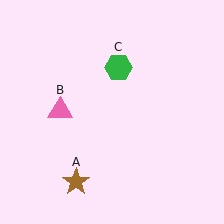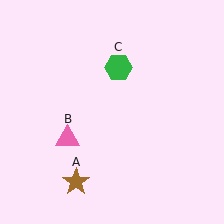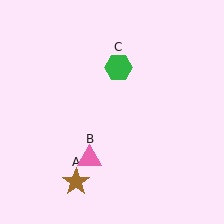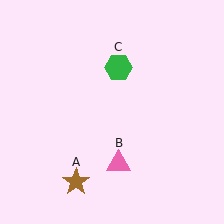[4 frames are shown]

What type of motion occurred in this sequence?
The pink triangle (object B) rotated counterclockwise around the center of the scene.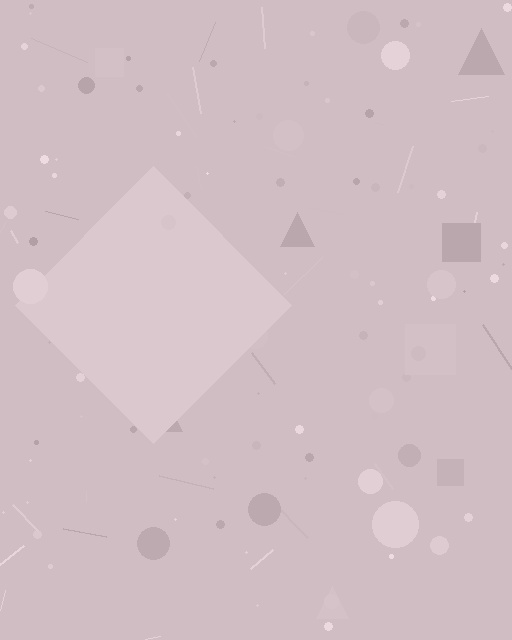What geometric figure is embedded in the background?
A diamond is embedded in the background.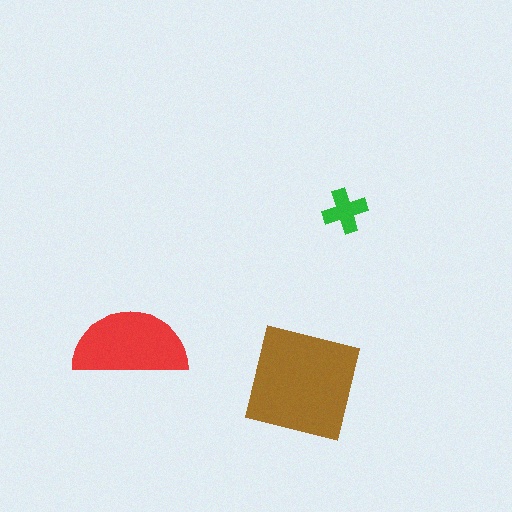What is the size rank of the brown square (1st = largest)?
1st.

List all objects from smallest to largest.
The green cross, the red semicircle, the brown square.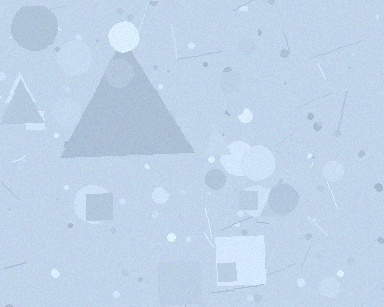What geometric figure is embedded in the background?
A triangle is embedded in the background.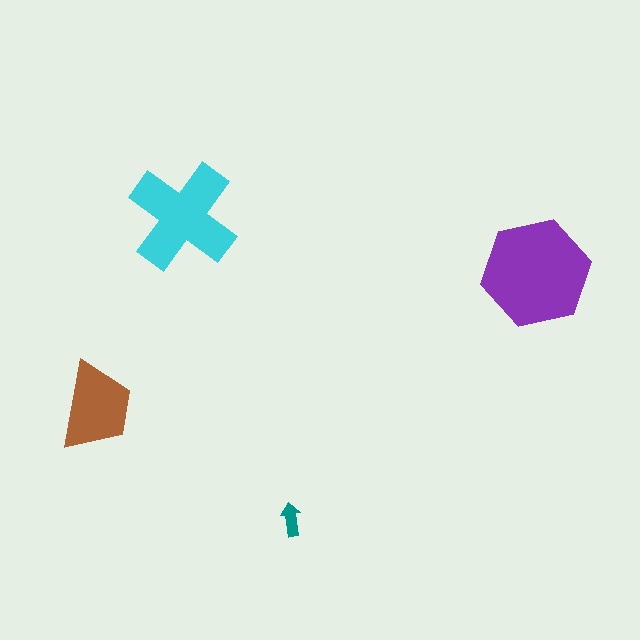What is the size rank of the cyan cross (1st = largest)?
2nd.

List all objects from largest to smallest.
The purple hexagon, the cyan cross, the brown trapezoid, the teal arrow.